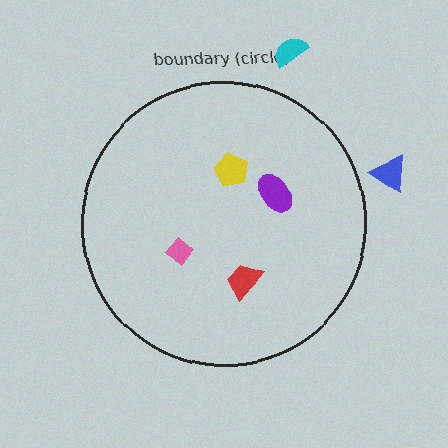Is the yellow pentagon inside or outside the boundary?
Inside.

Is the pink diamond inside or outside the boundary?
Inside.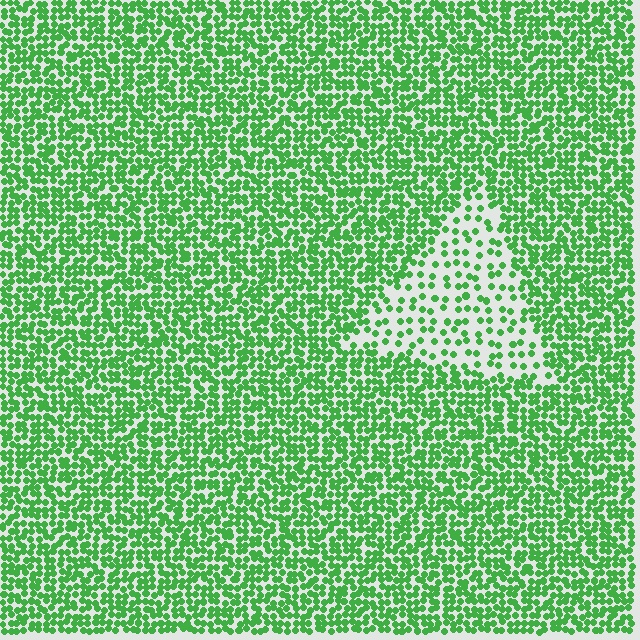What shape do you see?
I see a triangle.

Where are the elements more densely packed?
The elements are more densely packed outside the triangle boundary.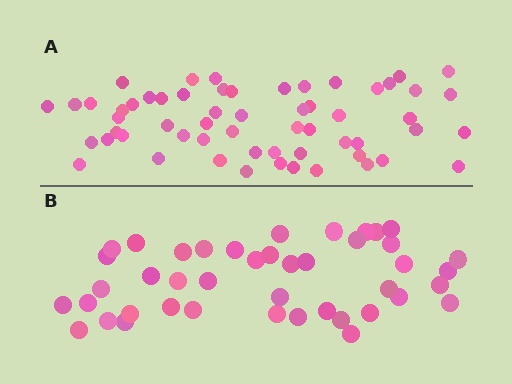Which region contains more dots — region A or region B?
Region A (the top region) has more dots.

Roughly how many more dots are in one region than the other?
Region A has approximately 15 more dots than region B.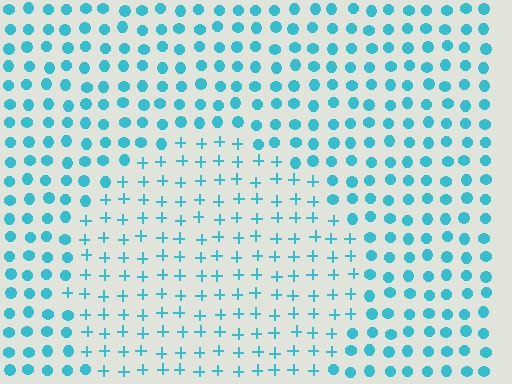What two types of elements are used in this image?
The image uses plus signs inside the circle region and circles outside it.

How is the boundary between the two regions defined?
The boundary is defined by a change in element shape: plus signs inside vs. circles outside. All elements share the same color and spacing.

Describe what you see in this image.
The image is filled with small cyan elements arranged in a uniform grid. A circle-shaped region contains plus signs, while the surrounding area contains circles. The boundary is defined purely by the change in element shape.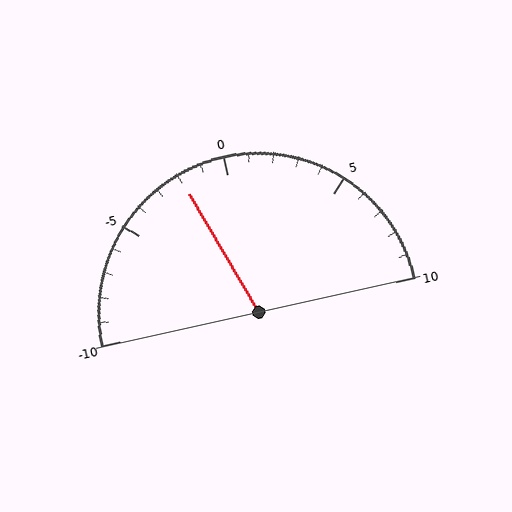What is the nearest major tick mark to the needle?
The nearest major tick mark is 0.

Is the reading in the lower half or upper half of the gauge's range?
The reading is in the lower half of the range (-10 to 10).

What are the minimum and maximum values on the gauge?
The gauge ranges from -10 to 10.